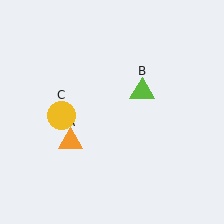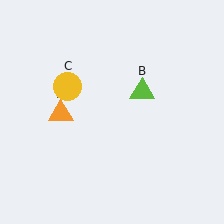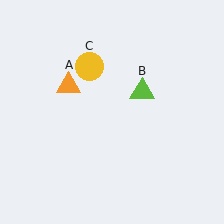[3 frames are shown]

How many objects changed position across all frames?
2 objects changed position: orange triangle (object A), yellow circle (object C).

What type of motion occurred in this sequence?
The orange triangle (object A), yellow circle (object C) rotated clockwise around the center of the scene.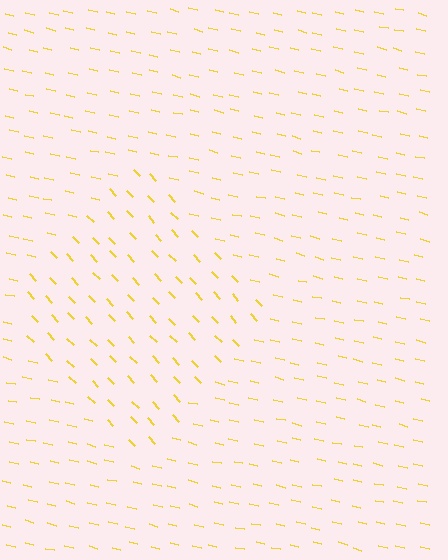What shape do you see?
I see a diamond.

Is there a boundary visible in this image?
Yes, there is a texture boundary formed by a change in line orientation.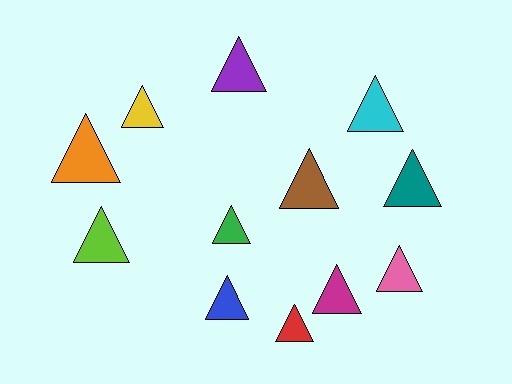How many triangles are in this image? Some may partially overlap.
There are 12 triangles.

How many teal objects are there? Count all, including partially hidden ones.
There is 1 teal object.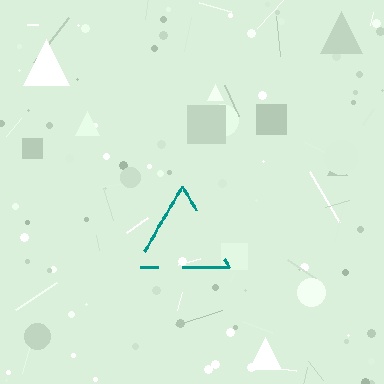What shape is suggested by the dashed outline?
The dashed outline suggests a triangle.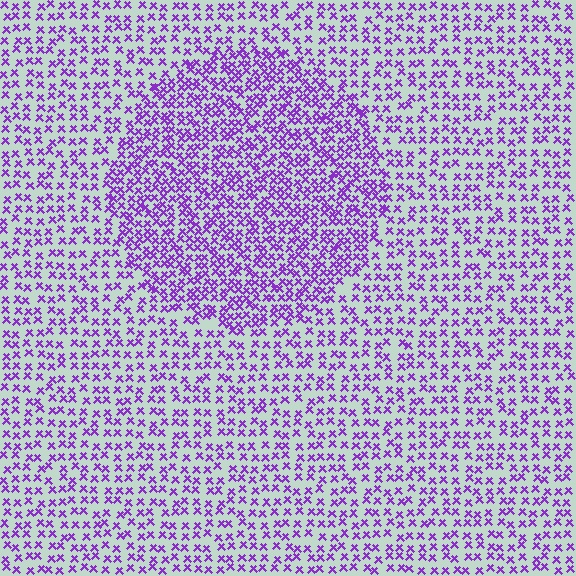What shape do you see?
I see a circle.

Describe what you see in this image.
The image contains small purple elements arranged at two different densities. A circle-shaped region is visible where the elements are more densely packed than the surrounding area.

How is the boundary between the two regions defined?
The boundary is defined by a change in element density (approximately 1.8x ratio). All elements are the same color, size, and shape.